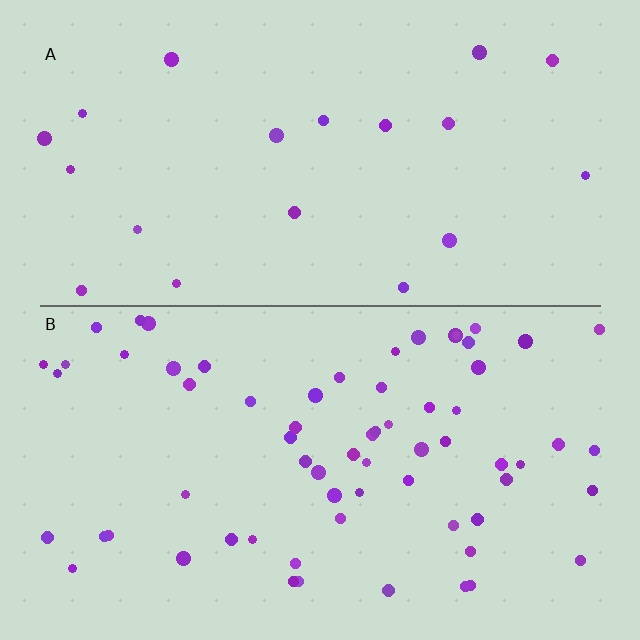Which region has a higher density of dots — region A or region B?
B (the bottom).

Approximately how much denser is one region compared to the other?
Approximately 3.4× — region B over region A.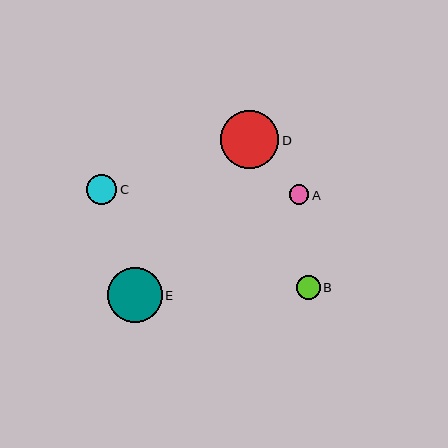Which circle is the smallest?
Circle A is the smallest with a size of approximately 20 pixels.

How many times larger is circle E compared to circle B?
Circle E is approximately 2.3 times the size of circle B.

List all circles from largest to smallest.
From largest to smallest: D, E, C, B, A.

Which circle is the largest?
Circle D is the largest with a size of approximately 58 pixels.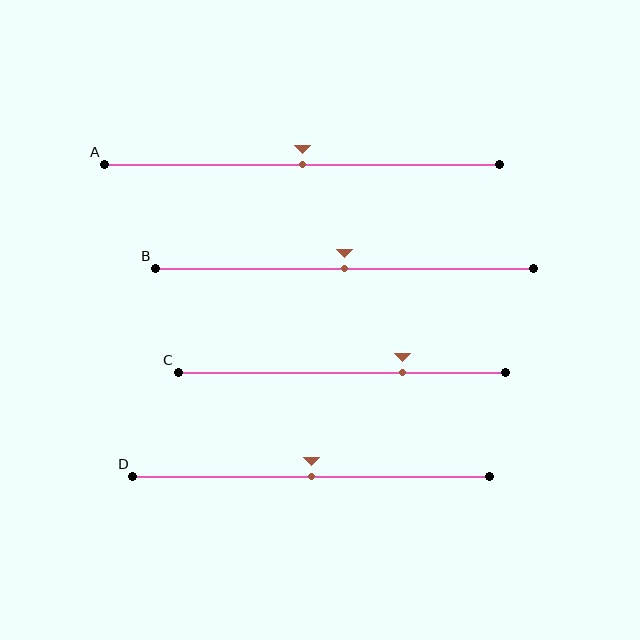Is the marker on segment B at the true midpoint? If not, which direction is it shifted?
Yes, the marker on segment B is at the true midpoint.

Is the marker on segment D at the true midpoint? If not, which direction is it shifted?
Yes, the marker on segment D is at the true midpoint.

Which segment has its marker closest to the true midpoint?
Segment A has its marker closest to the true midpoint.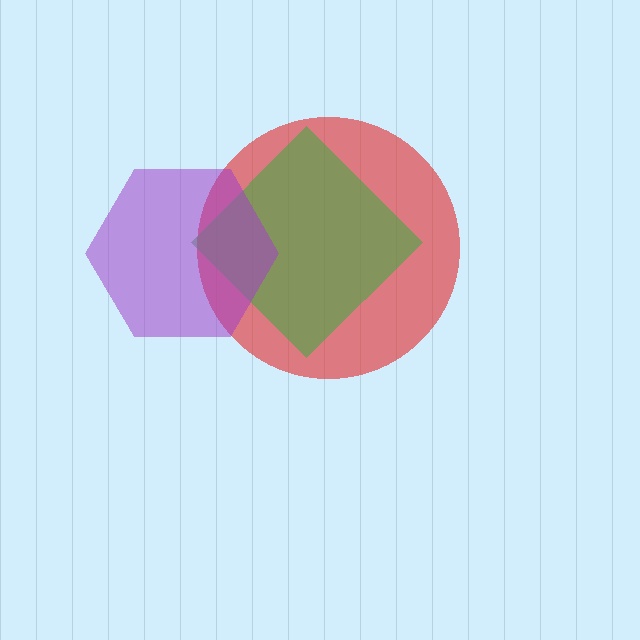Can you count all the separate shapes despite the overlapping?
Yes, there are 3 separate shapes.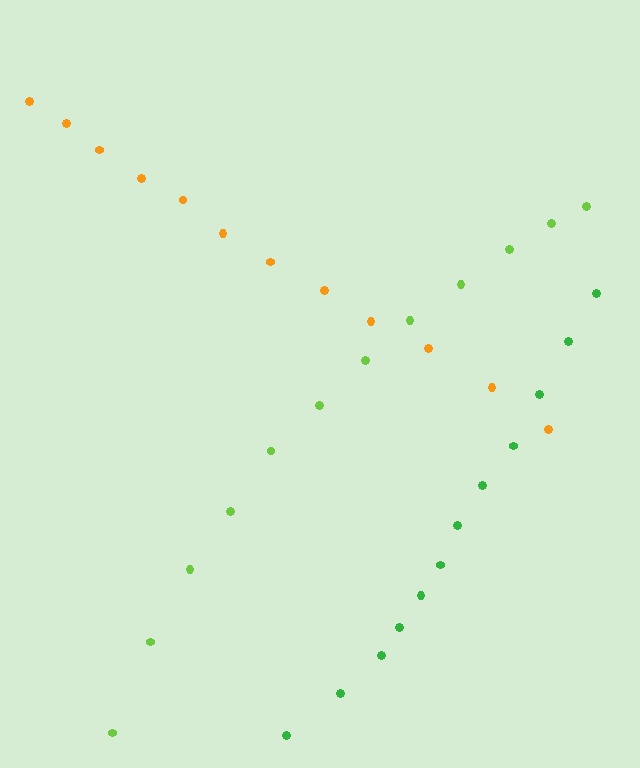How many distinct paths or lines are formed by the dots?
There are 3 distinct paths.